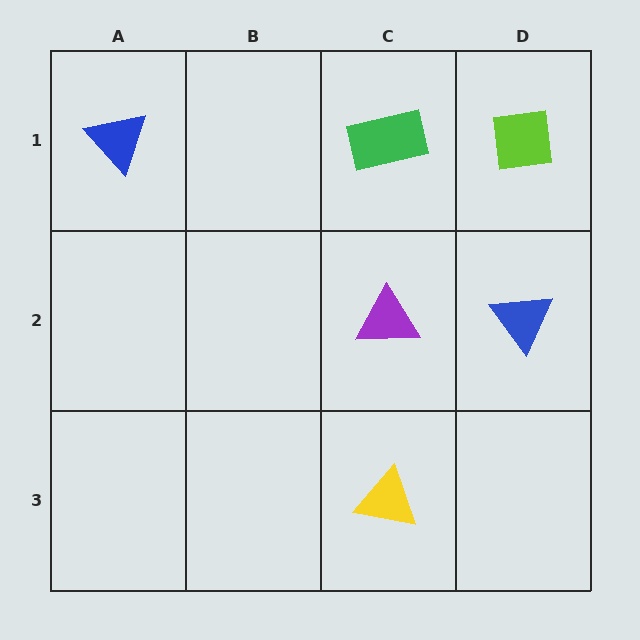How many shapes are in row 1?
3 shapes.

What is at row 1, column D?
A lime square.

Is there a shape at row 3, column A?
No, that cell is empty.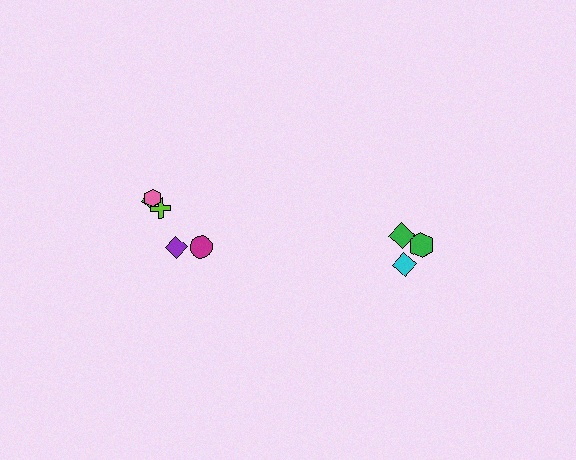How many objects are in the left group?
There are 5 objects.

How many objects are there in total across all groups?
There are 8 objects.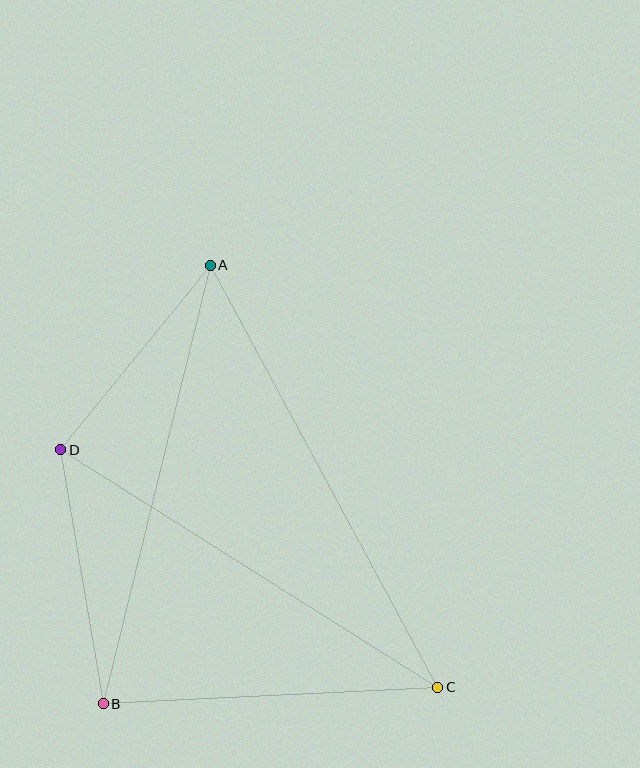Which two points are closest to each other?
Points A and D are closest to each other.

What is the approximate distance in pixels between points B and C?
The distance between B and C is approximately 335 pixels.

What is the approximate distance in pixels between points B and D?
The distance between B and D is approximately 258 pixels.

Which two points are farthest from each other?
Points A and C are farthest from each other.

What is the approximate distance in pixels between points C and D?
The distance between C and D is approximately 446 pixels.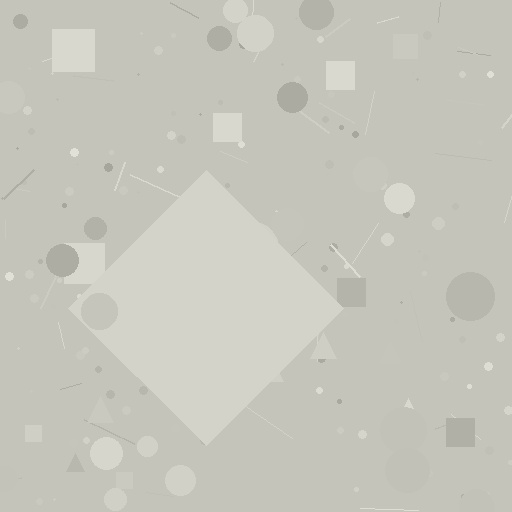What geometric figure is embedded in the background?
A diamond is embedded in the background.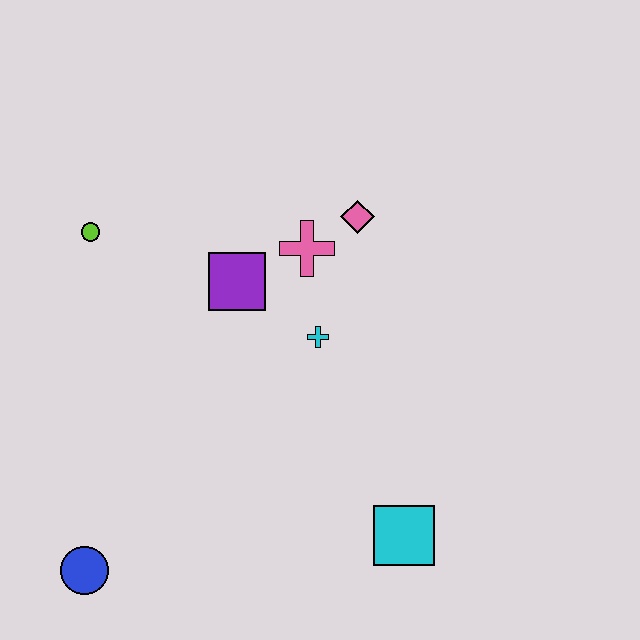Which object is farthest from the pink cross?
The blue circle is farthest from the pink cross.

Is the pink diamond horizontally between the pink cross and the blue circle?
No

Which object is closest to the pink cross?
The pink diamond is closest to the pink cross.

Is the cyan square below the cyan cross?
Yes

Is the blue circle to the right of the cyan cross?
No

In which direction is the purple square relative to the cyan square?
The purple square is above the cyan square.